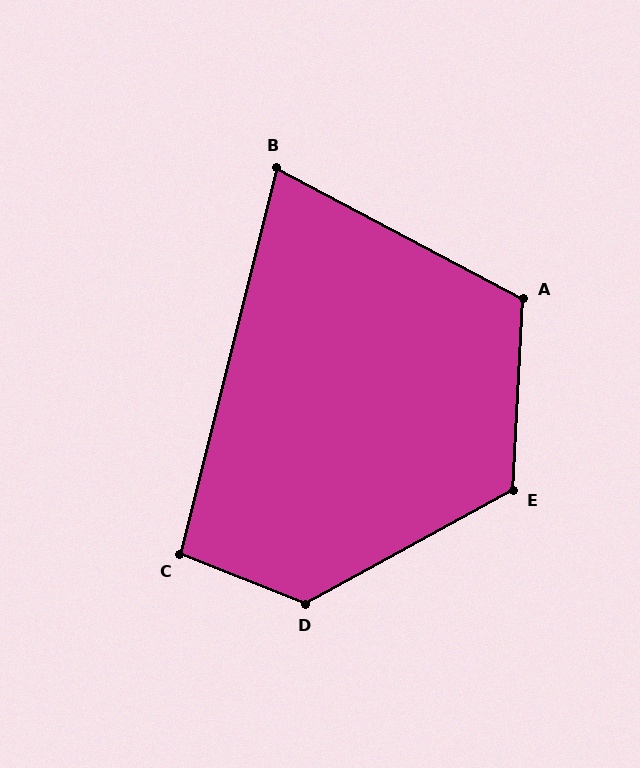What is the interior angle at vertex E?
Approximately 122 degrees (obtuse).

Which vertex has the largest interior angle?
D, at approximately 130 degrees.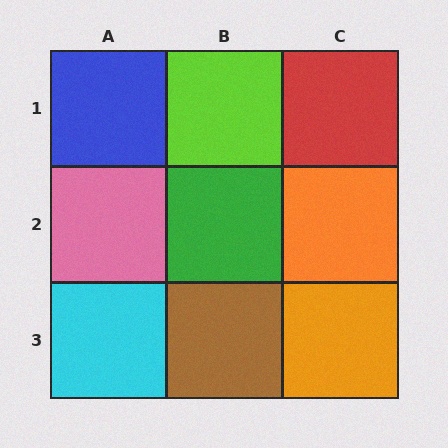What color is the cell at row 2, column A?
Pink.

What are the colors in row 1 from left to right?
Blue, lime, red.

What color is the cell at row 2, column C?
Orange.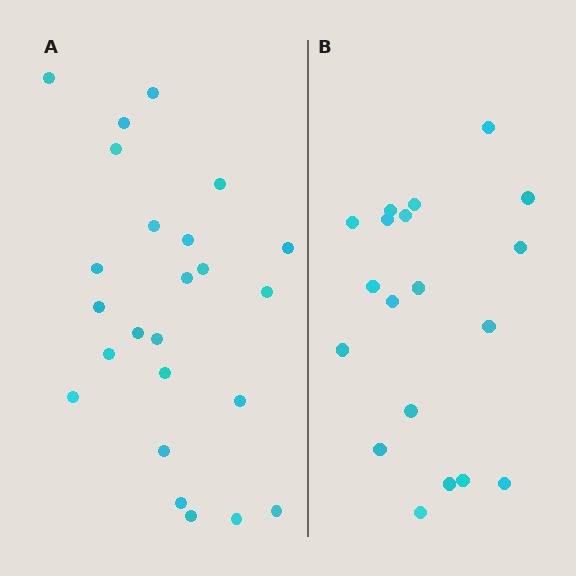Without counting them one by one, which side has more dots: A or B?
Region A (the left region) has more dots.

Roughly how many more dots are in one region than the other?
Region A has about 5 more dots than region B.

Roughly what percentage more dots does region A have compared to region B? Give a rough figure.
About 25% more.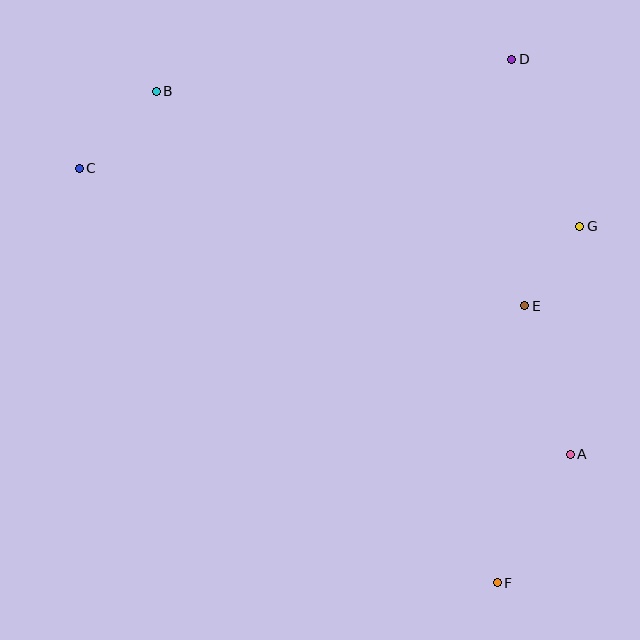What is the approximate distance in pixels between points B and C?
The distance between B and C is approximately 109 pixels.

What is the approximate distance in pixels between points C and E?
The distance between C and E is approximately 466 pixels.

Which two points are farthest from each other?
Points B and F are farthest from each other.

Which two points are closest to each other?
Points E and G are closest to each other.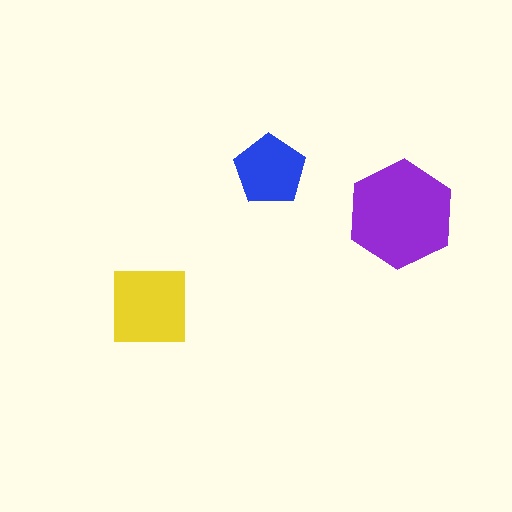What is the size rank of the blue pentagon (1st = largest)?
3rd.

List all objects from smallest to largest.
The blue pentagon, the yellow square, the purple hexagon.